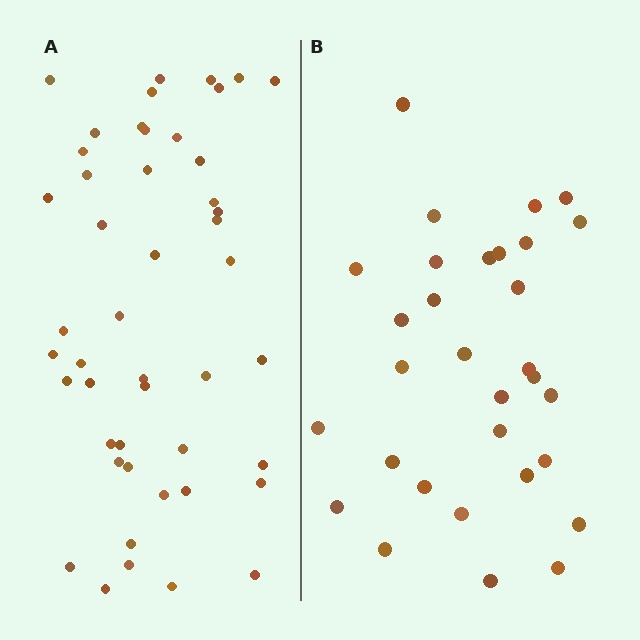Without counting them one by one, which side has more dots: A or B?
Region A (the left region) has more dots.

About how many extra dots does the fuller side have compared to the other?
Region A has approximately 15 more dots than region B.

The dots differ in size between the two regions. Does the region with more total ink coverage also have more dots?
No. Region B has more total ink coverage because its dots are larger, but region A actually contains more individual dots. Total area can be misleading — the number of items is what matters here.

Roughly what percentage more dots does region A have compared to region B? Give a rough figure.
About 50% more.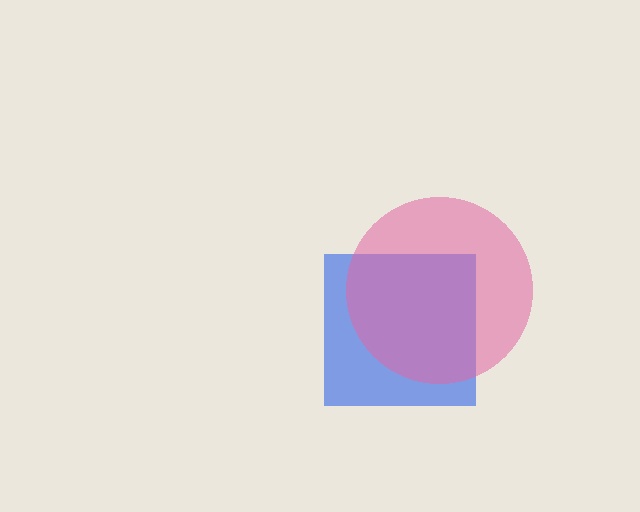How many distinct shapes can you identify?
There are 2 distinct shapes: a blue square, a pink circle.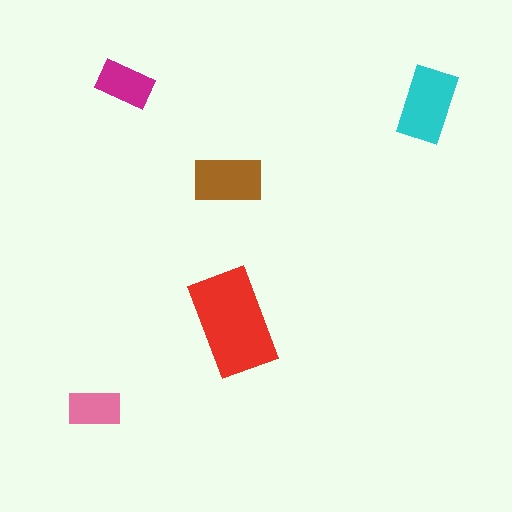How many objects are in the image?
There are 5 objects in the image.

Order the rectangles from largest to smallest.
the red one, the cyan one, the brown one, the magenta one, the pink one.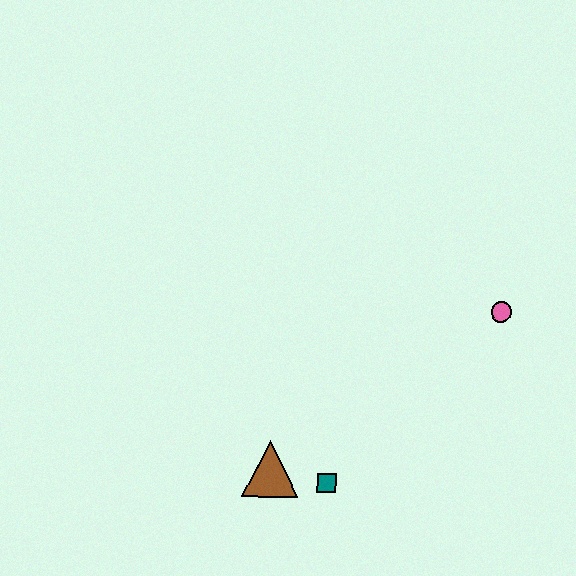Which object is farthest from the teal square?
The pink circle is farthest from the teal square.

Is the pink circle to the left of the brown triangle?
No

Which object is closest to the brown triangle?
The teal square is closest to the brown triangle.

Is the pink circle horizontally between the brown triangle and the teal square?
No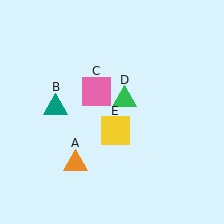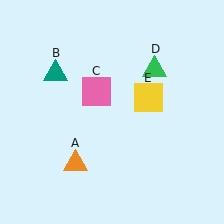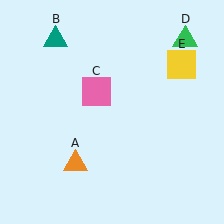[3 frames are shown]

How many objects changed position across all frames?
3 objects changed position: teal triangle (object B), green triangle (object D), yellow square (object E).